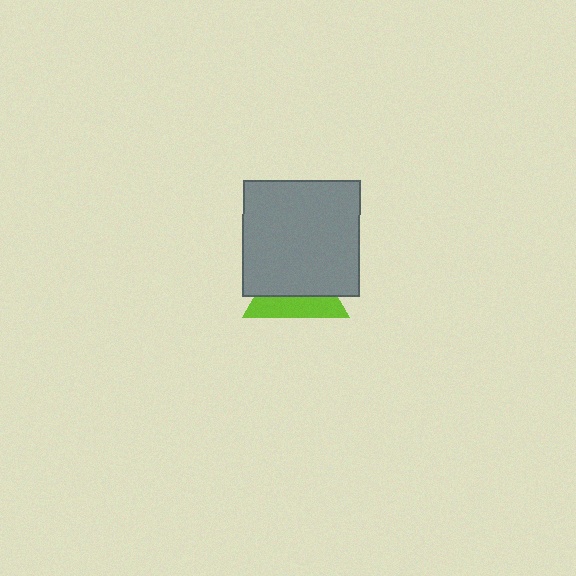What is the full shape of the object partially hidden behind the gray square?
The partially hidden object is a lime triangle.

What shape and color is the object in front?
The object in front is a gray square.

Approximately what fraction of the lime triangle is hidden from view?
Roughly 62% of the lime triangle is hidden behind the gray square.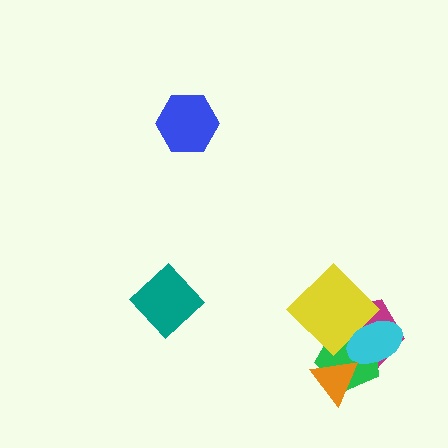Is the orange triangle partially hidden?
No, no other shape covers it.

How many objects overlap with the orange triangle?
2 objects overlap with the orange triangle.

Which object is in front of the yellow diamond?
The cyan ellipse is in front of the yellow diamond.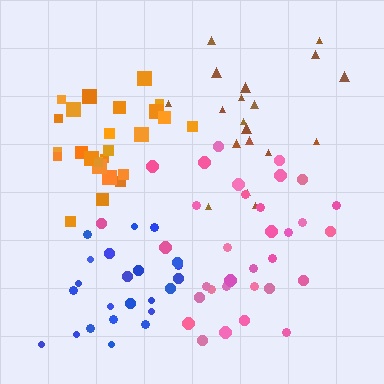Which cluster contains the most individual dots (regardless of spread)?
Pink (33).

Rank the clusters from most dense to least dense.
orange, blue, pink, brown.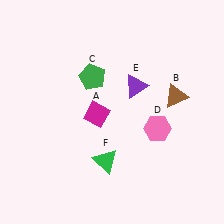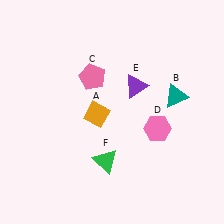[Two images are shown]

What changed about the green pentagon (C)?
In Image 1, C is green. In Image 2, it changed to pink.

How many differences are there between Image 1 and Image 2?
There are 3 differences between the two images.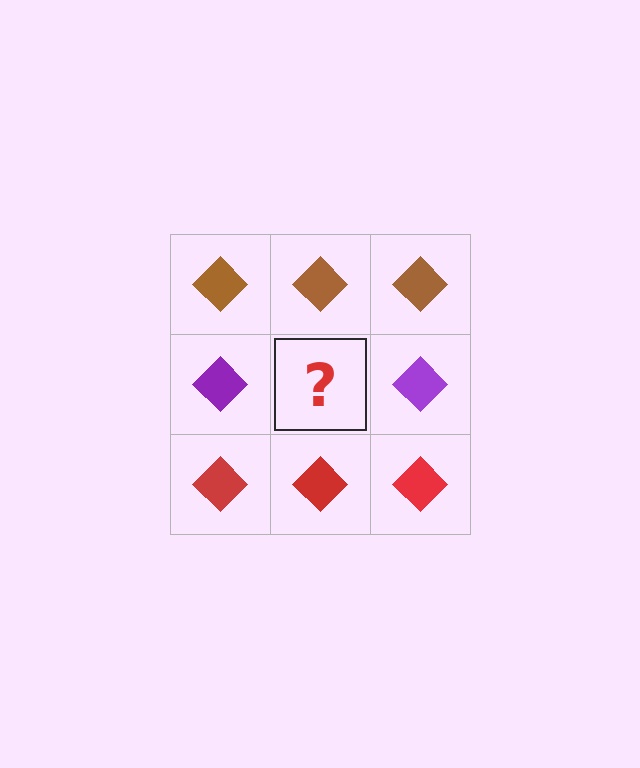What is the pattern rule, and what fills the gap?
The rule is that each row has a consistent color. The gap should be filled with a purple diamond.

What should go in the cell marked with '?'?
The missing cell should contain a purple diamond.